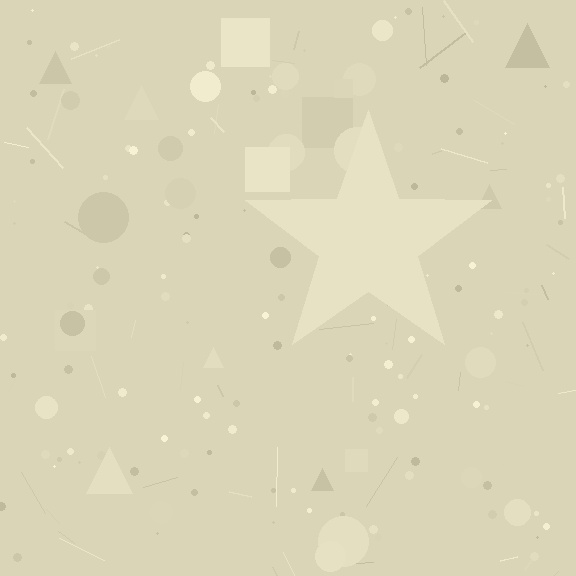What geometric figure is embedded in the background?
A star is embedded in the background.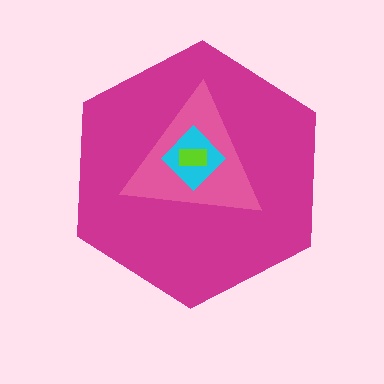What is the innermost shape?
The lime rectangle.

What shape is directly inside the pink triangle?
The cyan diamond.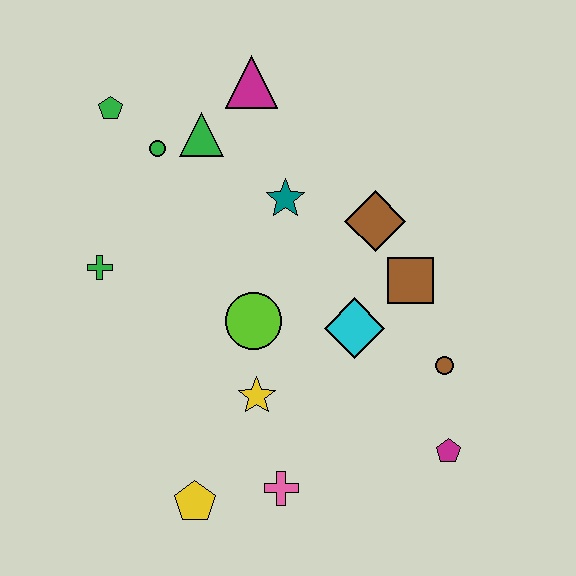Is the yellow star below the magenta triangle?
Yes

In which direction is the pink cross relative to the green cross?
The pink cross is below the green cross.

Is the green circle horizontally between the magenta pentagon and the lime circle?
No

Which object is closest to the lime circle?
The yellow star is closest to the lime circle.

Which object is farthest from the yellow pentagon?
The magenta triangle is farthest from the yellow pentagon.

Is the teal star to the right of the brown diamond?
No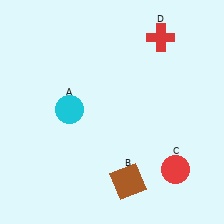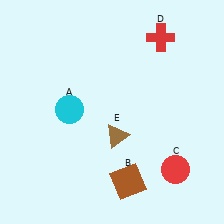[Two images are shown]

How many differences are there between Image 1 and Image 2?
There is 1 difference between the two images.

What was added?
A brown triangle (E) was added in Image 2.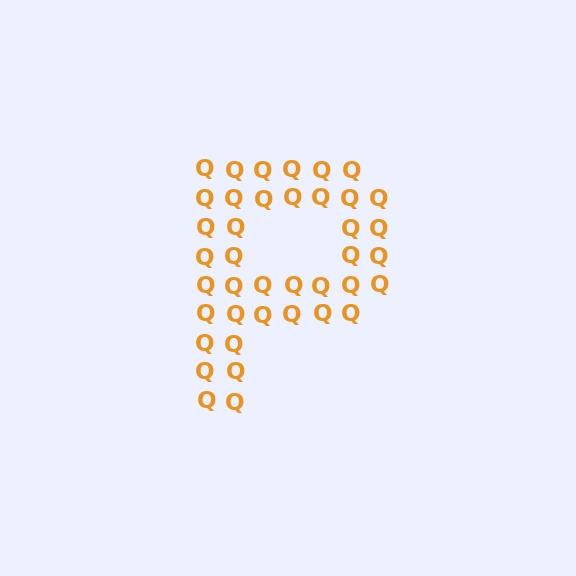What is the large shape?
The large shape is the letter P.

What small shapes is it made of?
It is made of small letter Q's.